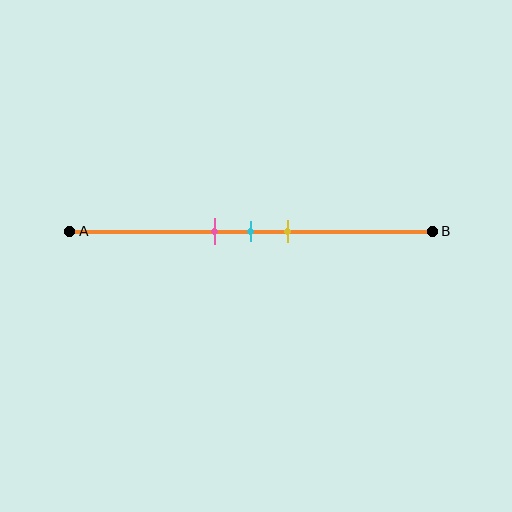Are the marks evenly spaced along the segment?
Yes, the marks are approximately evenly spaced.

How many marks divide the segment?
There are 3 marks dividing the segment.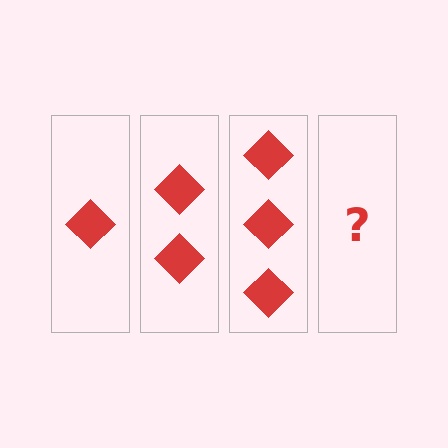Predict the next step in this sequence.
The next step is 4 diamonds.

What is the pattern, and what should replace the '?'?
The pattern is that each step adds one more diamond. The '?' should be 4 diamonds.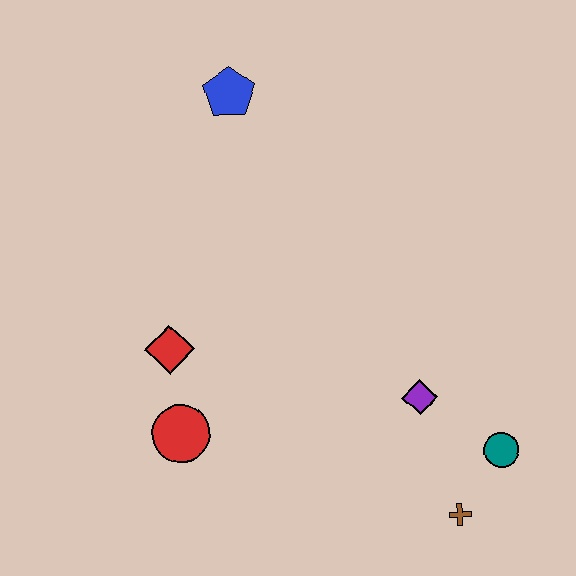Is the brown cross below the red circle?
Yes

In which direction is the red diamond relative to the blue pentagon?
The red diamond is below the blue pentagon.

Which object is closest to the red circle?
The red diamond is closest to the red circle.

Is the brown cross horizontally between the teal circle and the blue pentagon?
Yes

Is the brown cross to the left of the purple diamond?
No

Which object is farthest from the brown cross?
The blue pentagon is farthest from the brown cross.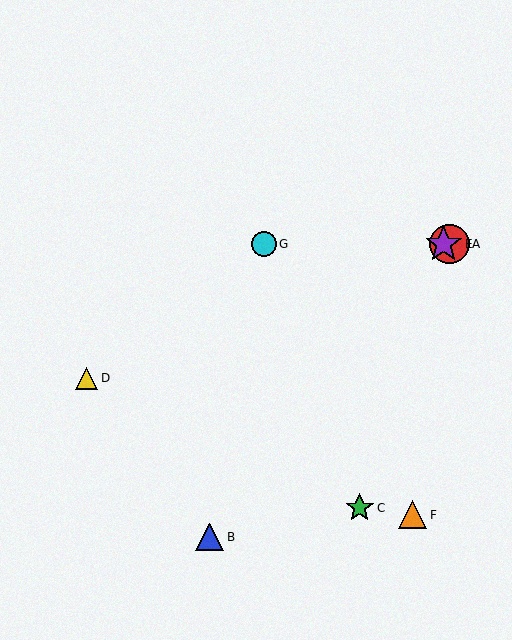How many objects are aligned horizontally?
3 objects (A, E, G) are aligned horizontally.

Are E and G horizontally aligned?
Yes, both are at y≈244.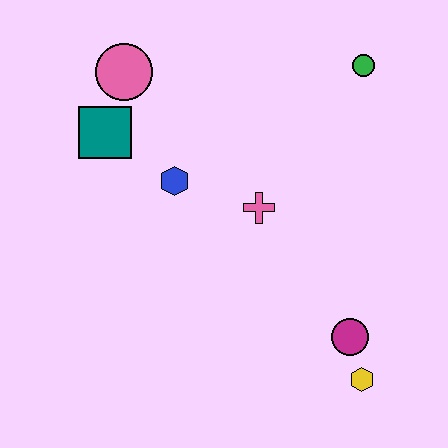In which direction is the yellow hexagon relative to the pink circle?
The yellow hexagon is below the pink circle.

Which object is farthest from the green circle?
The yellow hexagon is farthest from the green circle.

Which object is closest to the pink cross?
The blue hexagon is closest to the pink cross.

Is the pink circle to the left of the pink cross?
Yes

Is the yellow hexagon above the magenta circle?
No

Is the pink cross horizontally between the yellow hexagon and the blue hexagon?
Yes